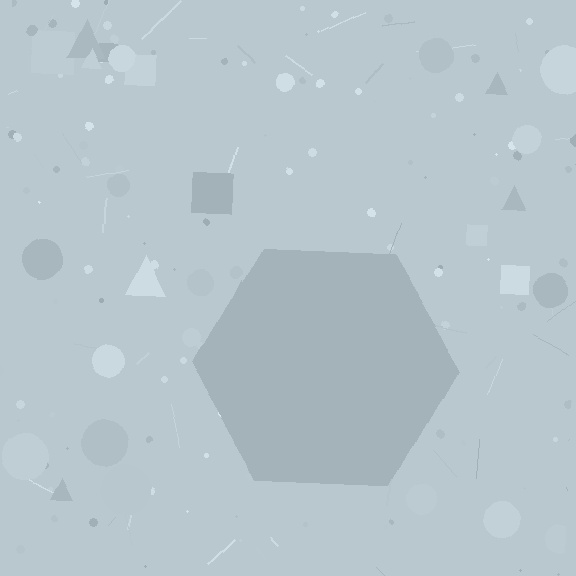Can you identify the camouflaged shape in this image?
The camouflaged shape is a hexagon.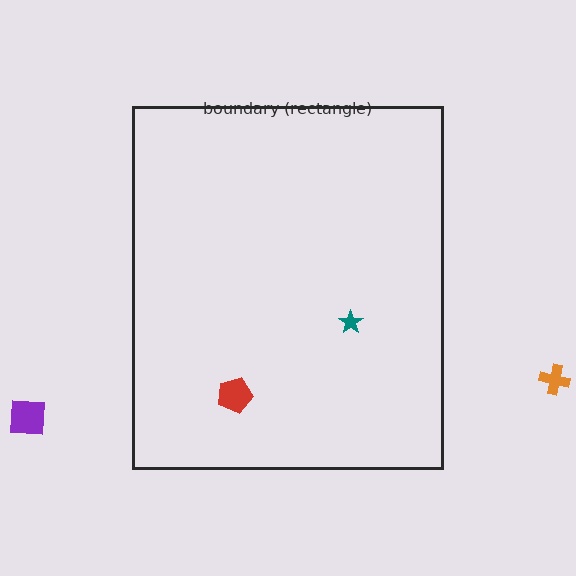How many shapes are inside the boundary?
2 inside, 2 outside.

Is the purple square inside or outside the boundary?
Outside.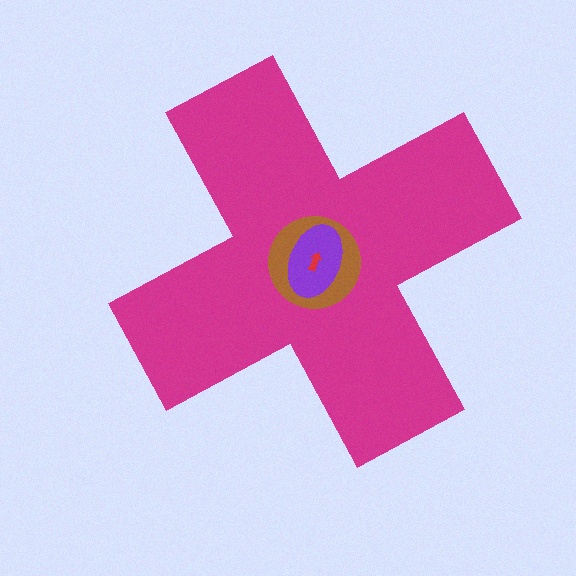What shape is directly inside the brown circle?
The purple ellipse.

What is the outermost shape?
The magenta cross.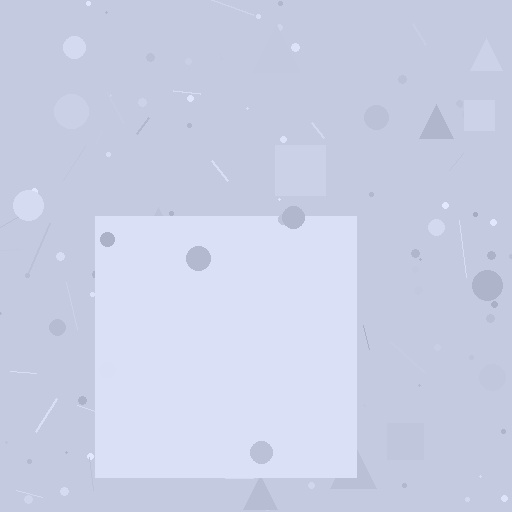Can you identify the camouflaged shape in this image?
The camouflaged shape is a square.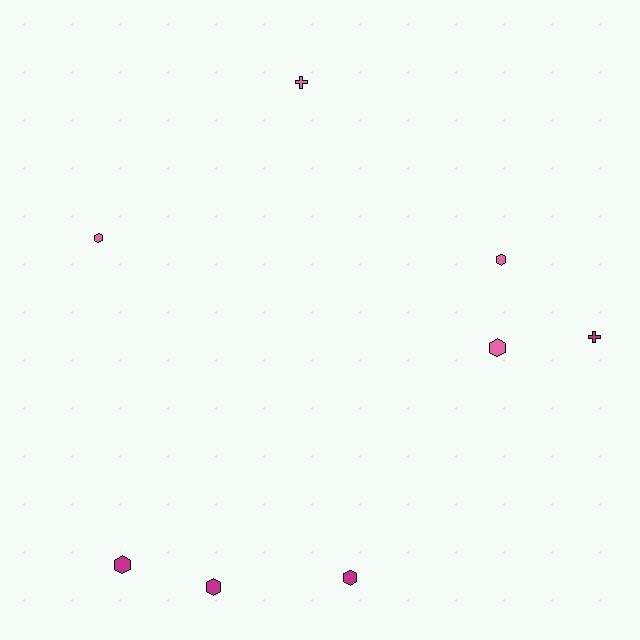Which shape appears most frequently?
Hexagon, with 6 objects.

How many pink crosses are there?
There is 1 pink cross.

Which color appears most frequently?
Pink, with 4 objects.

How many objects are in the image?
There are 8 objects.